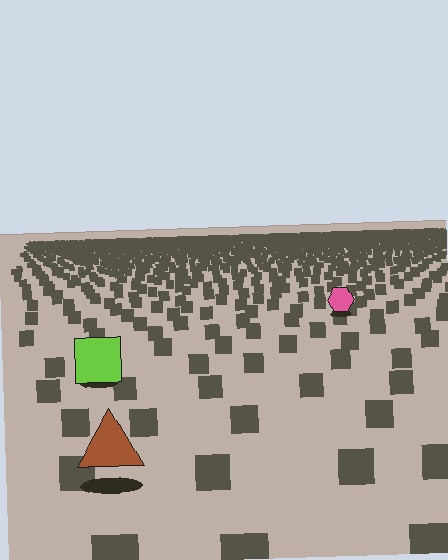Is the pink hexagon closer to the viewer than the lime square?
No. The lime square is closer — you can tell from the texture gradient: the ground texture is coarser near it.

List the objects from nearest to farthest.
From nearest to farthest: the brown triangle, the lime square, the pink hexagon.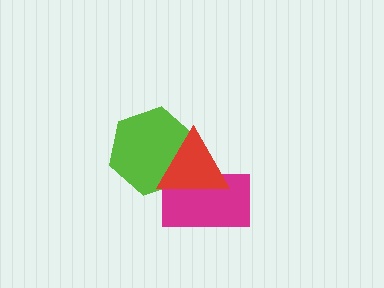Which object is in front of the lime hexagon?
The red triangle is in front of the lime hexagon.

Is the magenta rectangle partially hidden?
Yes, it is partially covered by another shape.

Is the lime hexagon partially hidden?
Yes, it is partially covered by another shape.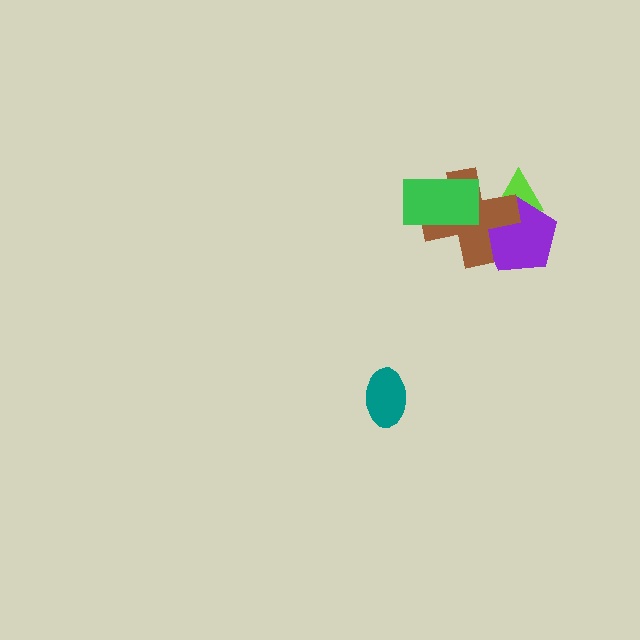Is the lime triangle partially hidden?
Yes, it is partially covered by another shape.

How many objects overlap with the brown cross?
3 objects overlap with the brown cross.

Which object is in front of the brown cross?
The green rectangle is in front of the brown cross.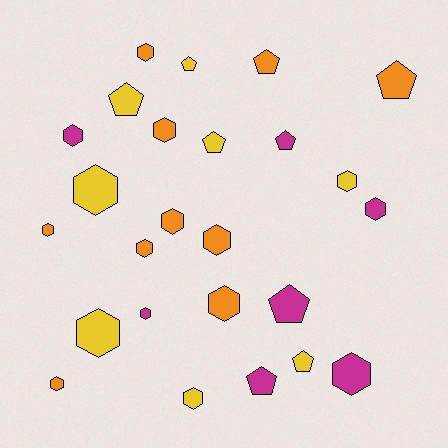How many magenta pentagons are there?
There are 3 magenta pentagons.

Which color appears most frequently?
Orange, with 10 objects.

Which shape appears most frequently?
Hexagon, with 16 objects.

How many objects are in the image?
There are 25 objects.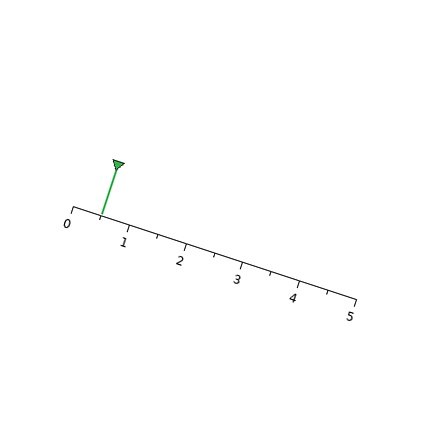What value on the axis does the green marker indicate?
The marker indicates approximately 0.5.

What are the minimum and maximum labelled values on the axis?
The axis runs from 0 to 5.